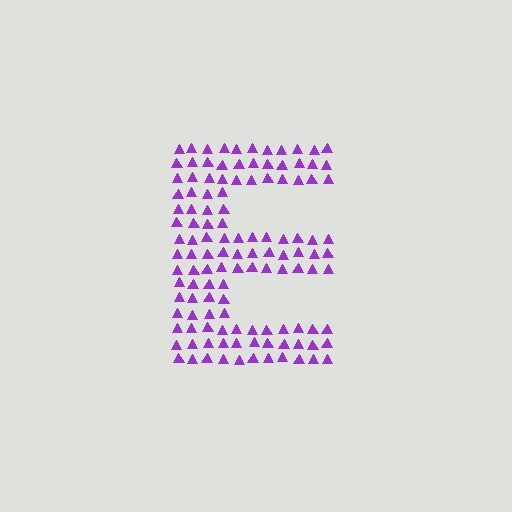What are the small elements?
The small elements are triangles.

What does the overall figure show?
The overall figure shows the letter E.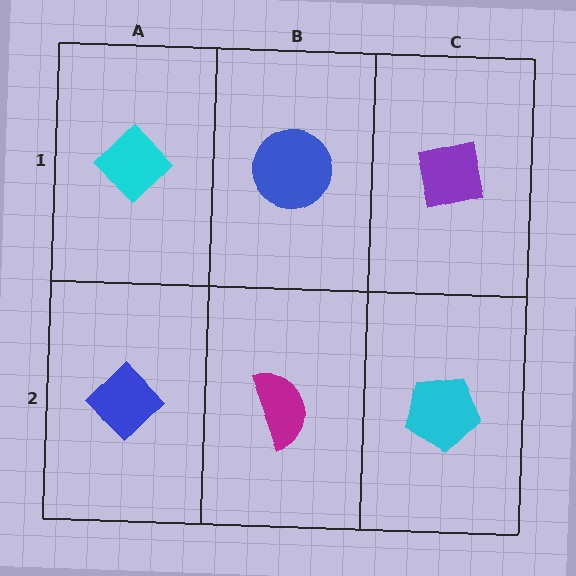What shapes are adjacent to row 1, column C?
A cyan pentagon (row 2, column C), a blue circle (row 1, column B).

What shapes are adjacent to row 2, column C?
A purple square (row 1, column C), a magenta semicircle (row 2, column B).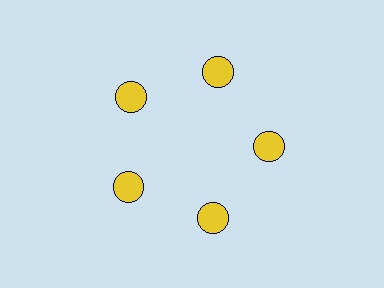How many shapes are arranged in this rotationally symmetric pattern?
There are 5 shapes, arranged in 5 groups of 1.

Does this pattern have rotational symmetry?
Yes, this pattern has 5-fold rotational symmetry. It looks the same after rotating 72 degrees around the center.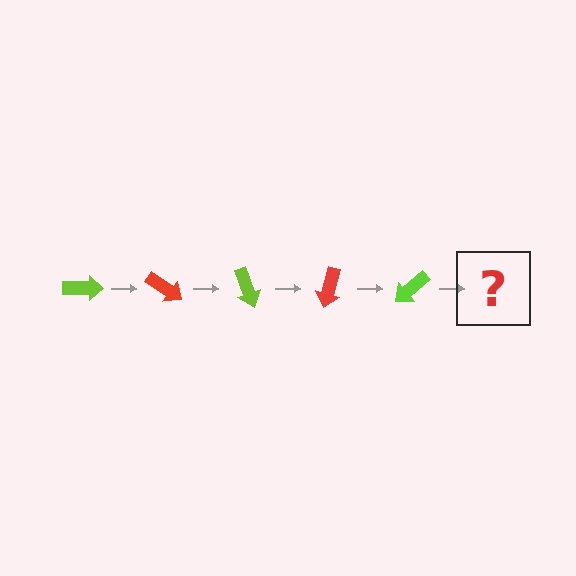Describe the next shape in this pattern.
It should be a red arrow, rotated 175 degrees from the start.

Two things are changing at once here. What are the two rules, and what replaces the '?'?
The two rules are that it rotates 35 degrees each step and the color cycles through lime and red. The '?' should be a red arrow, rotated 175 degrees from the start.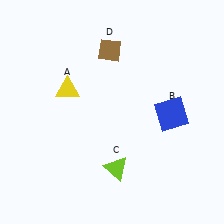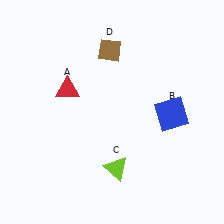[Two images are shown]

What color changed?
The triangle (A) changed from yellow in Image 1 to red in Image 2.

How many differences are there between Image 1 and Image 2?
There is 1 difference between the two images.